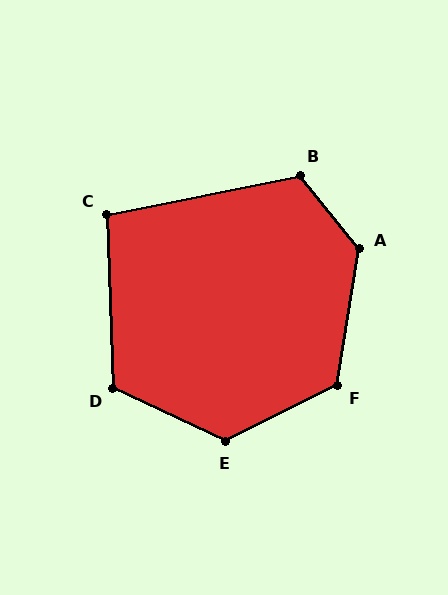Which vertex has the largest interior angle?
A, at approximately 132 degrees.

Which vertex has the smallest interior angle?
C, at approximately 99 degrees.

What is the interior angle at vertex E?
Approximately 128 degrees (obtuse).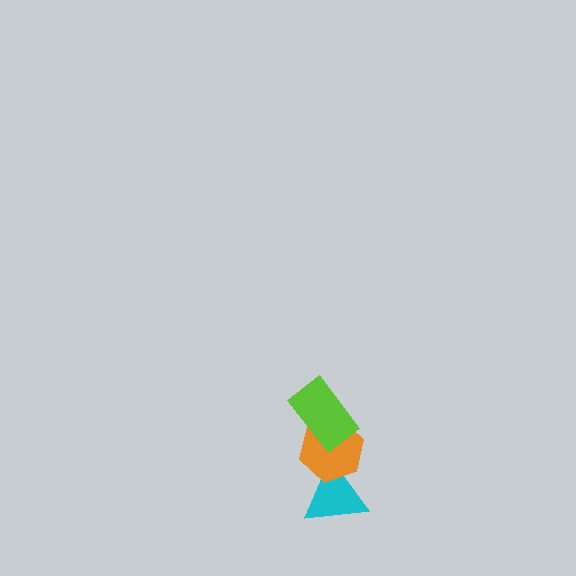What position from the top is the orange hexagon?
The orange hexagon is 2nd from the top.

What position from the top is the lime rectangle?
The lime rectangle is 1st from the top.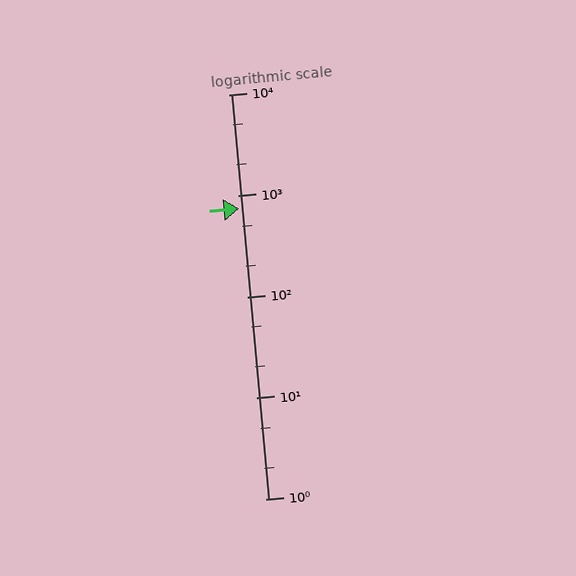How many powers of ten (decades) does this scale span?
The scale spans 4 decades, from 1 to 10000.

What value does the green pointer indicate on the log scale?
The pointer indicates approximately 740.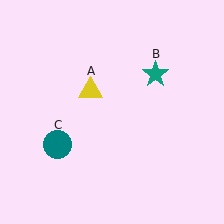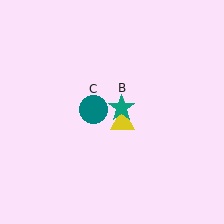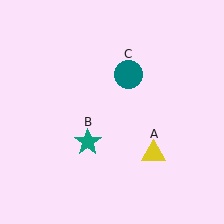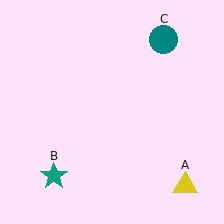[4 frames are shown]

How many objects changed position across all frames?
3 objects changed position: yellow triangle (object A), teal star (object B), teal circle (object C).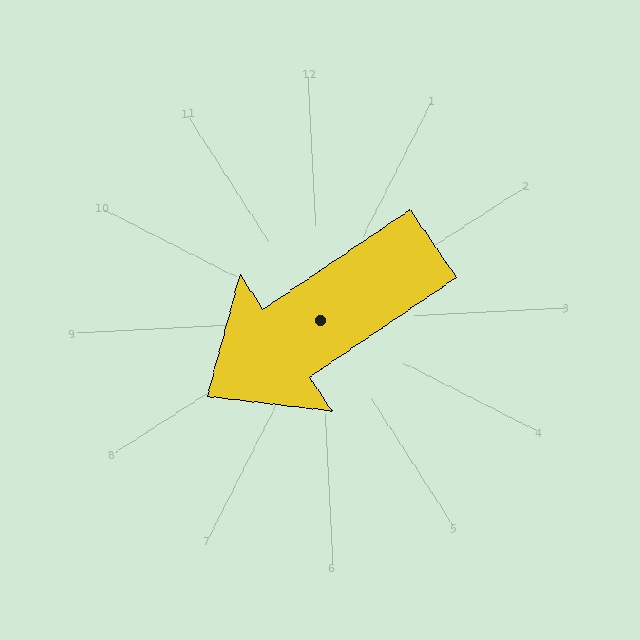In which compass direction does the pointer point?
Southwest.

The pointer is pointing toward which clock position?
Roughly 8 o'clock.